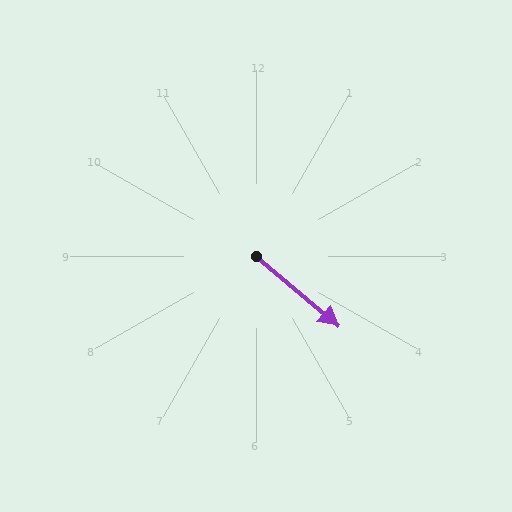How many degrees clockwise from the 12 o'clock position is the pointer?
Approximately 130 degrees.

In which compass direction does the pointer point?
Southeast.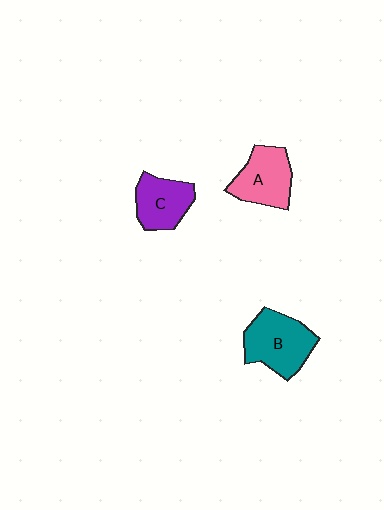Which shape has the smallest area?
Shape C (purple).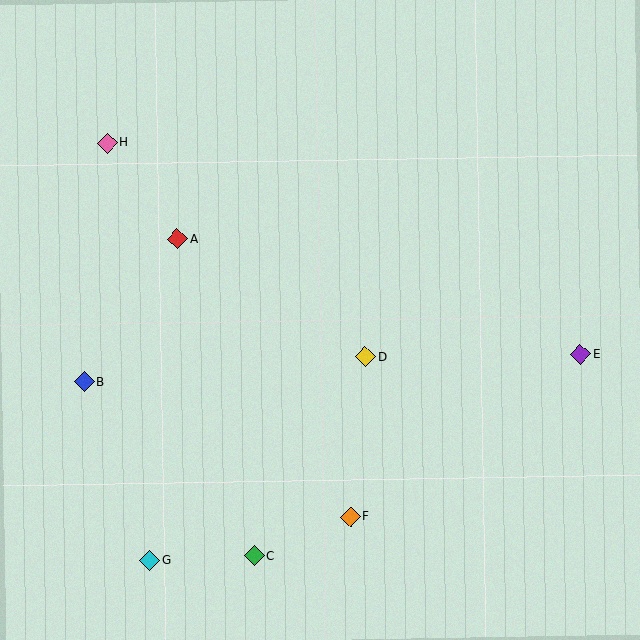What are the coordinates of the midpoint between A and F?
The midpoint between A and F is at (264, 378).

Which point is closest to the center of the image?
Point D at (366, 357) is closest to the center.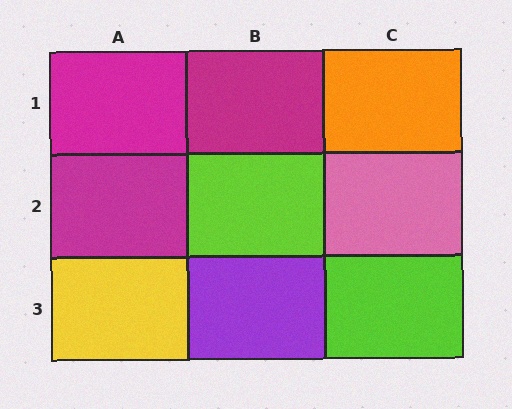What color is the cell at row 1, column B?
Magenta.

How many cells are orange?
1 cell is orange.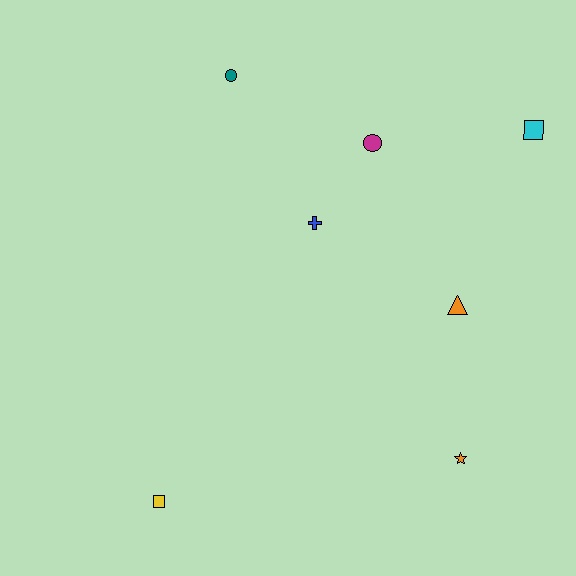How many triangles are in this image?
There is 1 triangle.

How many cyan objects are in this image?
There is 1 cyan object.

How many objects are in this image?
There are 7 objects.